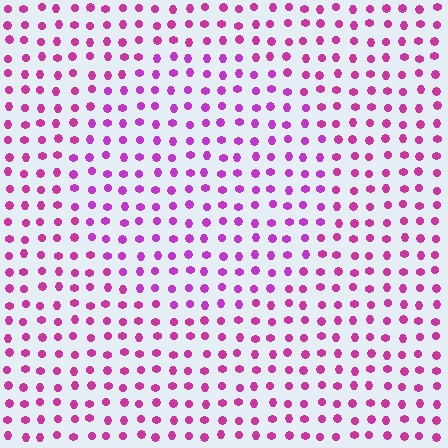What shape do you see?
I see a circle.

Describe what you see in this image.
The image is filled with small magenta elements in a uniform arrangement. A circle-shaped region is visible where the elements are tinted to a slightly different hue, forming a subtle color boundary.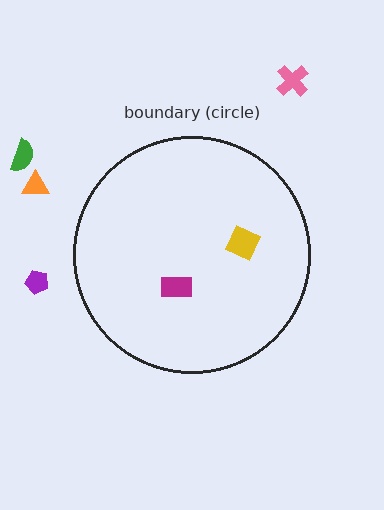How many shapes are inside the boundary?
2 inside, 4 outside.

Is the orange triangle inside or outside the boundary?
Outside.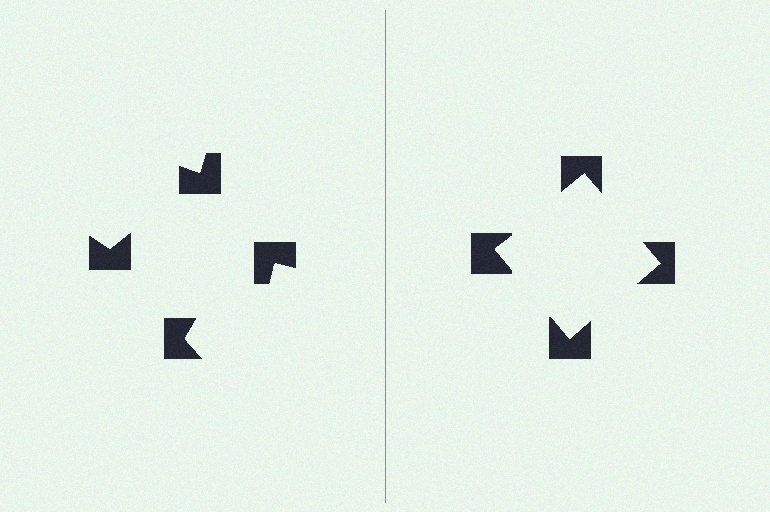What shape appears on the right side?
An illusory square.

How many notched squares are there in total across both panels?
8 — 4 on each side.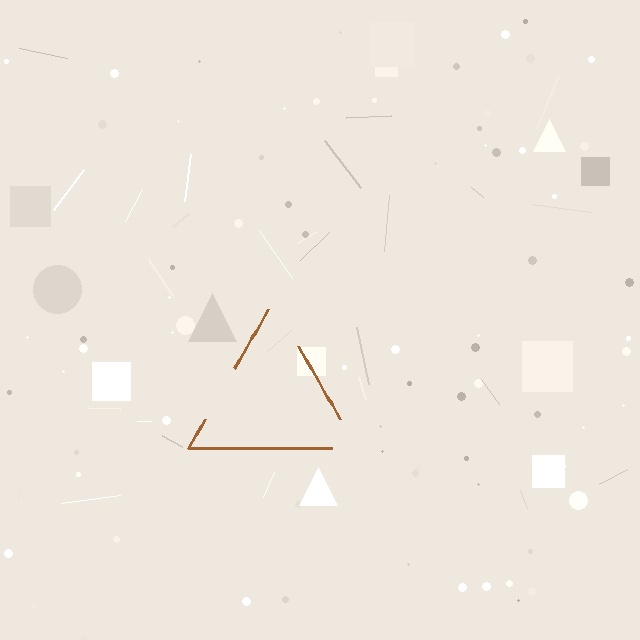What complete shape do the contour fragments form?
The contour fragments form a triangle.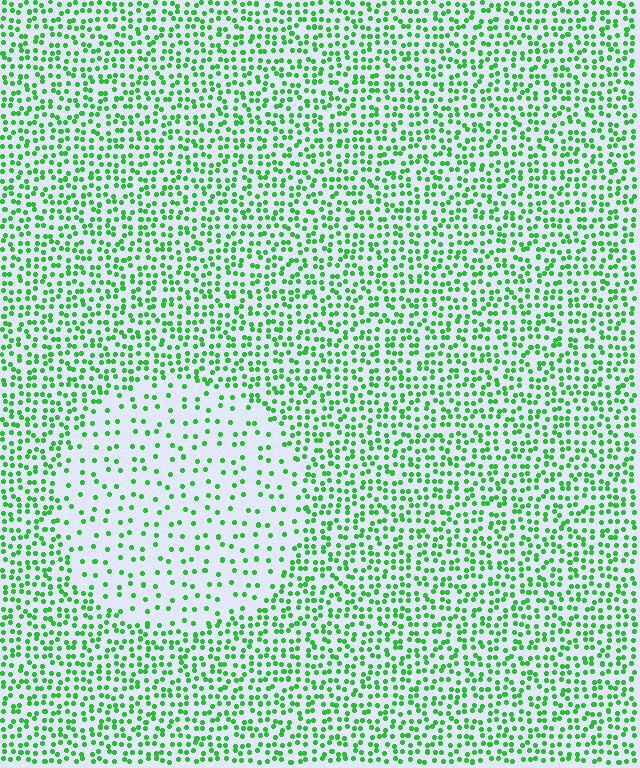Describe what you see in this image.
The image contains small green elements arranged at two different densities. A circle-shaped region is visible where the elements are less densely packed than the surrounding area.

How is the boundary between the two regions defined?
The boundary is defined by a change in element density (approximately 2.5x ratio). All elements are the same color, size, and shape.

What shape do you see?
I see a circle.